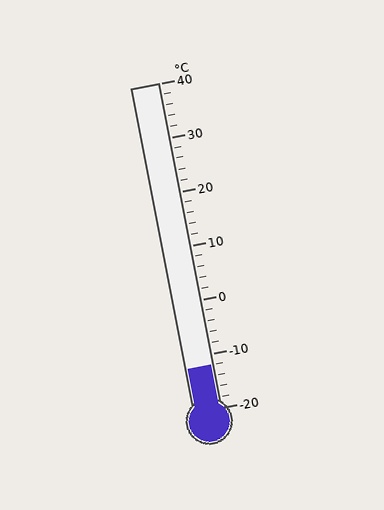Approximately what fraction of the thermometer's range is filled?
The thermometer is filled to approximately 15% of its range.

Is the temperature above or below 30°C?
The temperature is below 30°C.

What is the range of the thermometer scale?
The thermometer scale ranges from -20°C to 40°C.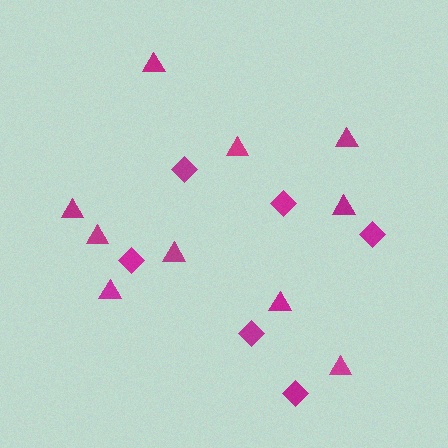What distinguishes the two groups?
There are 2 groups: one group of triangles (10) and one group of diamonds (6).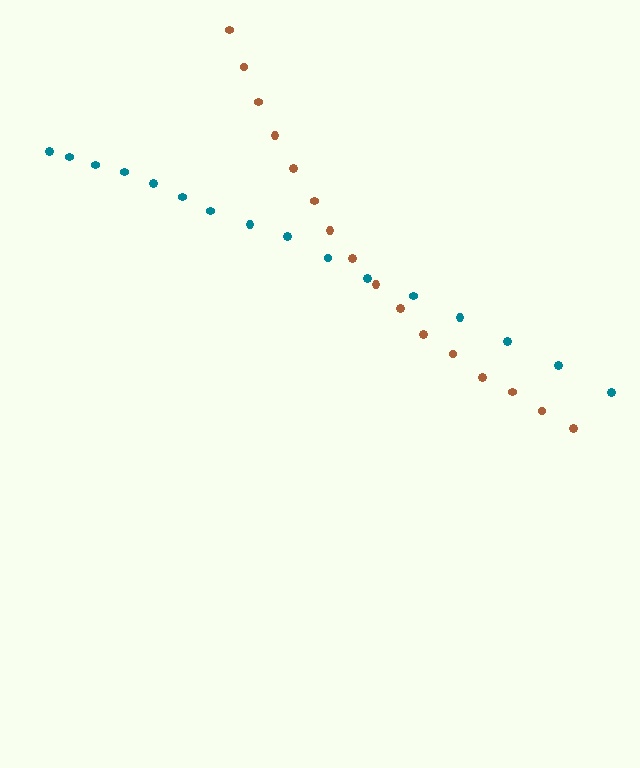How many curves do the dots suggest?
There are 2 distinct paths.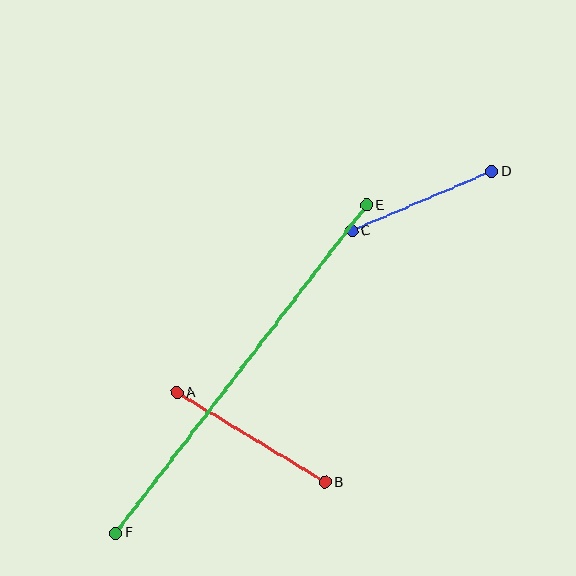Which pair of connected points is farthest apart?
Points E and F are farthest apart.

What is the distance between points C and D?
The distance is approximately 152 pixels.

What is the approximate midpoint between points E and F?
The midpoint is at approximately (241, 369) pixels.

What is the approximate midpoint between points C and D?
The midpoint is at approximately (422, 201) pixels.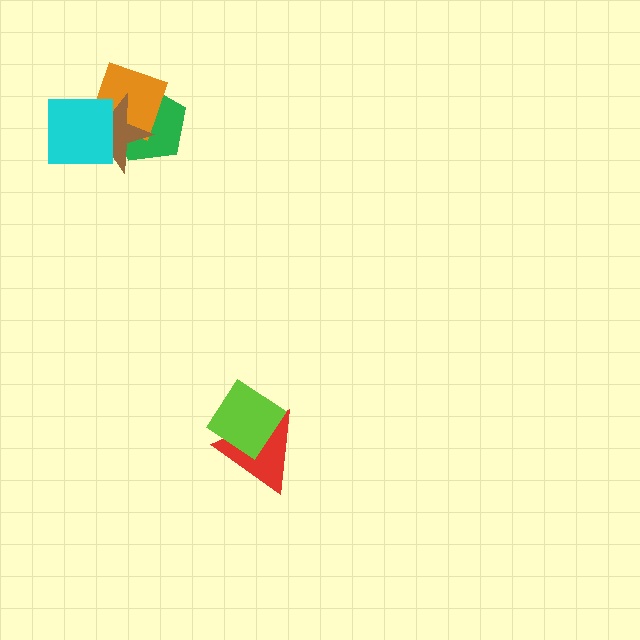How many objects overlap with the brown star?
3 objects overlap with the brown star.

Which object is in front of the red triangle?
The lime diamond is in front of the red triangle.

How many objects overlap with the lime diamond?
1 object overlaps with the lime diamond.